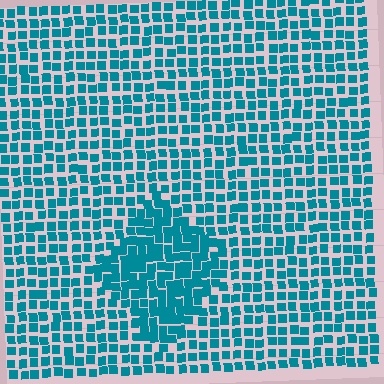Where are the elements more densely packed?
The elements are more densely packed inside the diamond boundary.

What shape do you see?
I see a diamond.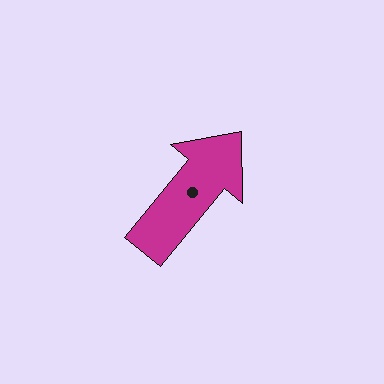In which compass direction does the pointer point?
Northeast.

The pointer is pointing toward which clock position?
Roughly 1 o'clock.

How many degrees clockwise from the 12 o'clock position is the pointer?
Approximately 40 degrees.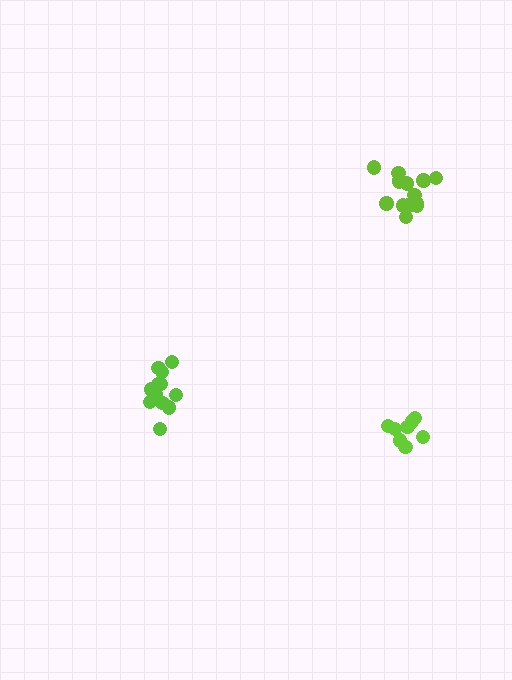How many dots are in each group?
Group 1: 14 dots, Group 2: 8 dots, Group 3: 12 dots (34 total).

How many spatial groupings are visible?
There are 3 spatial groupings.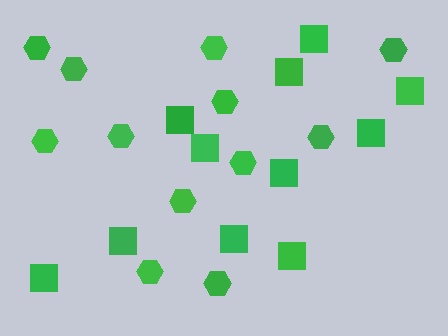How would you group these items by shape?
There are 2 groups: one group of squares (11) and one group of hexagons (12).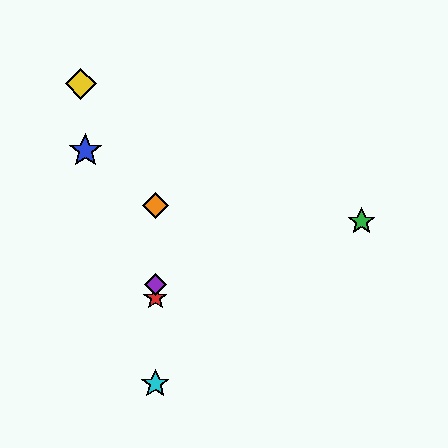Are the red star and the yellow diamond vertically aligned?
No, the red star is at x≈155 and the yellow diamond is at x≈81.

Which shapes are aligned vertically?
The red star, the purple diamond, the orange diamond, the cyan star are aligned vertically.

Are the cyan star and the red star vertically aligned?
Yes, both are at x≈155.